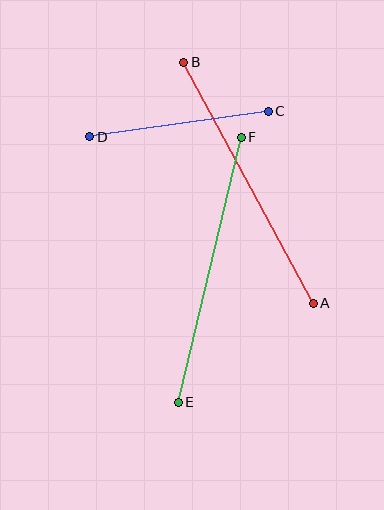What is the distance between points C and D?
The distance is approximately 180 pixels.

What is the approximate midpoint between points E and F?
The midpoint is at approximately (210, 270) pixels.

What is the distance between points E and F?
The distance is approximately 272 pixels.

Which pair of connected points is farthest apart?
Points A and B are farthest apart.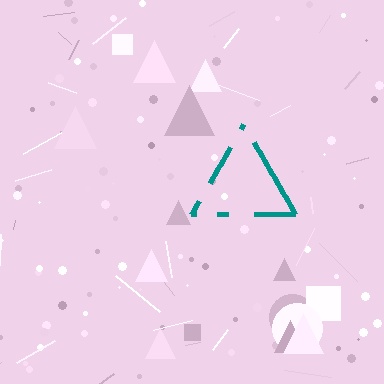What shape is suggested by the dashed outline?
The dashed outline suggests a triangle.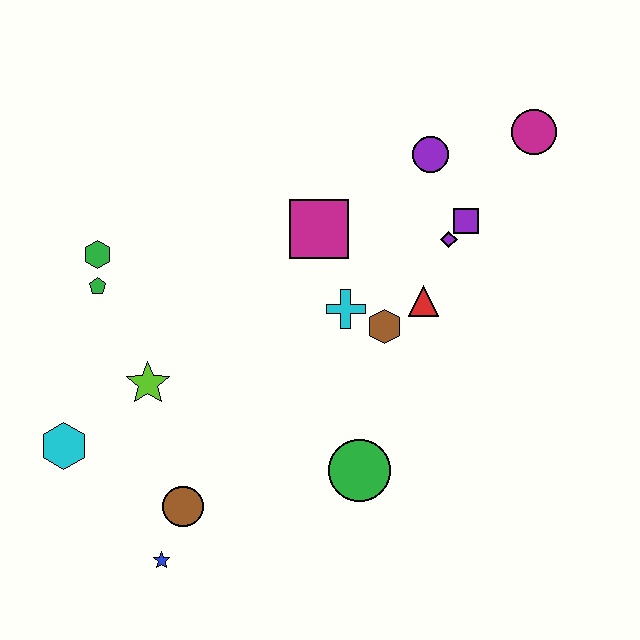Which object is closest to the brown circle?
The blue star is closest to the brown circle.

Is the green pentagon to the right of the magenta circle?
No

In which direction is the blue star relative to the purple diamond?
The blue star is below the purple diamond.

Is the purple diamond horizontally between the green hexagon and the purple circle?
No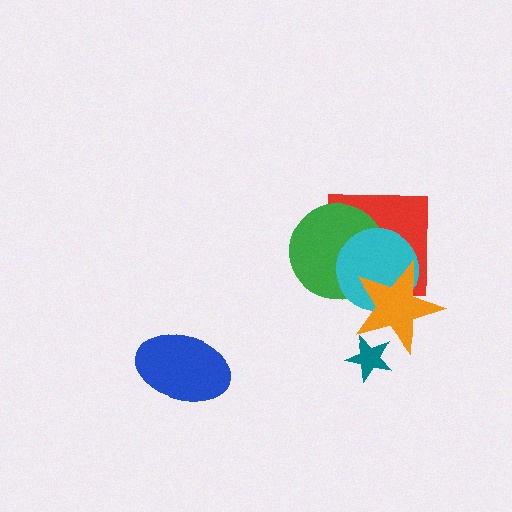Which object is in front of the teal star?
The orange star is in front of the teal star.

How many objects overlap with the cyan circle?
3 objects overlap with the cyan circle.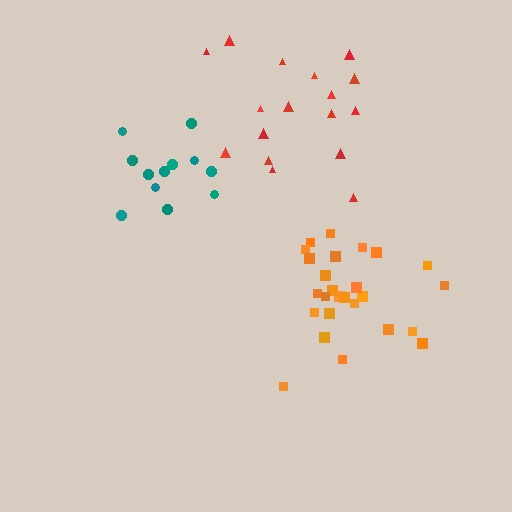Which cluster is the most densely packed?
Orange.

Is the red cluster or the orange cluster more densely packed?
Orange.